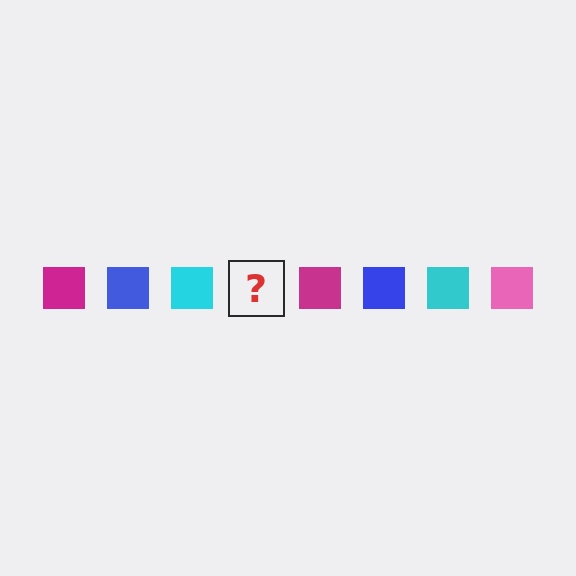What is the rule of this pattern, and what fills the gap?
The rule is that the pattern cycles through magenta, blue, cyan, pink squares. The gap should be filled with a pink square.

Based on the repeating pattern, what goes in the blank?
The blank should be a pink square.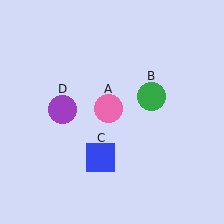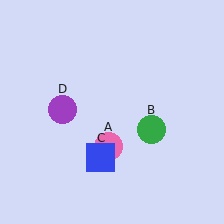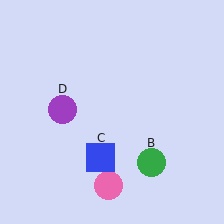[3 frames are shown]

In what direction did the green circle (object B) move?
The green circle (object B) moved down.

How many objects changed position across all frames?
2 objects changed position: pink circle (object A), green circle (object B).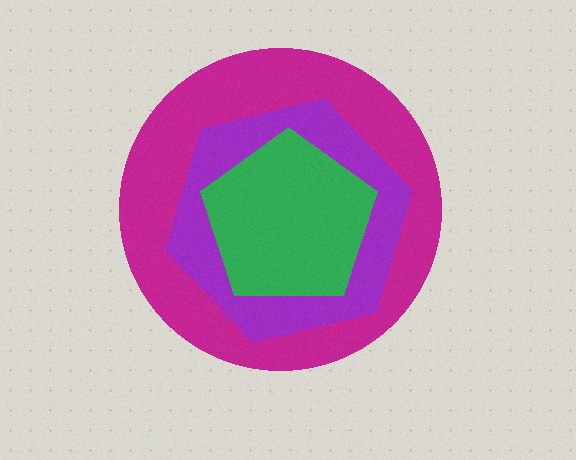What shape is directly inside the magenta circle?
The purple hexagon.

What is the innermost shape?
The green pentagon.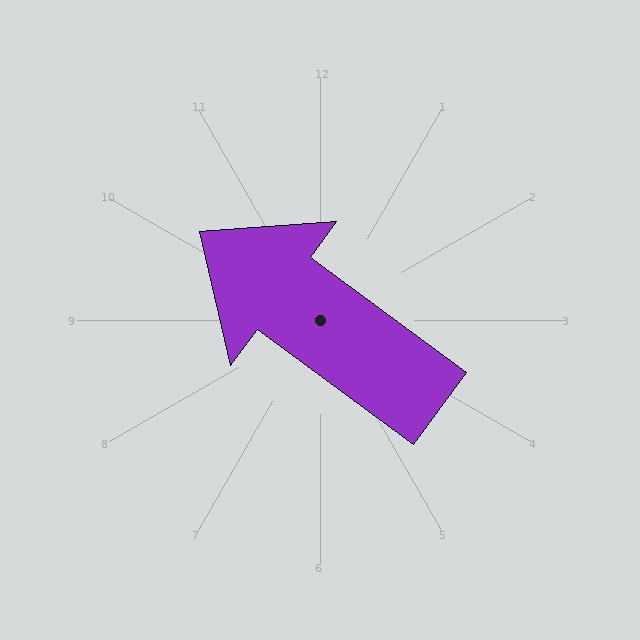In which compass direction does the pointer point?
Northwest.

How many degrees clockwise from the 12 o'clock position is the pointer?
Approximately 306 degrees.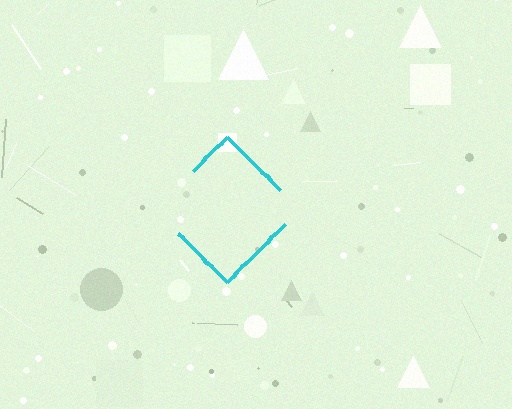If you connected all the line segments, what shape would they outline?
They would outline a diamond.